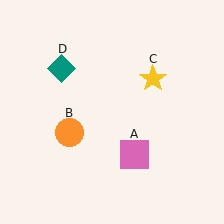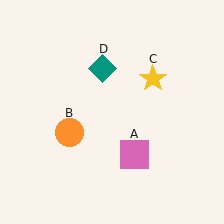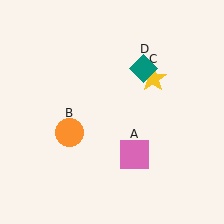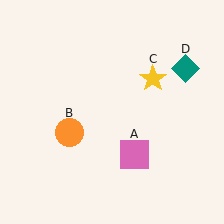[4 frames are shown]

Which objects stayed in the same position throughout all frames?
Pink square (object A) and orange circle (object B) and yellow star (object C) remained stationary.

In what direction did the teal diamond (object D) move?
The teal diamond (object D) moved right.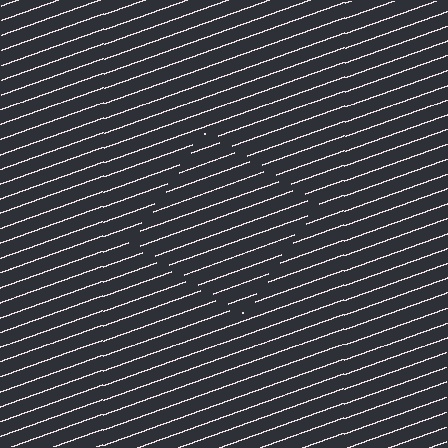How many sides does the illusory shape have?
4 sides — the line-ends trace a square.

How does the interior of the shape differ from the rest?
The interior of the shape contains the same grating, shifted by half a period — the contour is defined by the phase discontinuity where line-ends from the inner and outer gratings abut.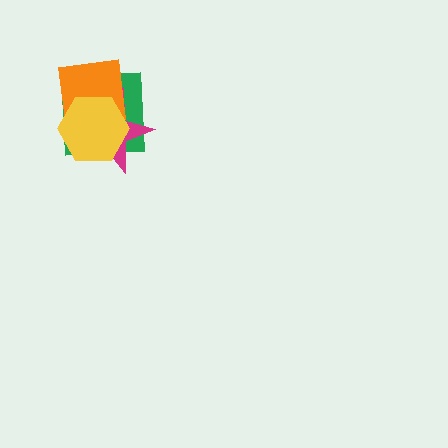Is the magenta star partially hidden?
Yes, it is partially covered by another shape.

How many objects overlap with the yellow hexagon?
3 objects overlap with the yellow hexagon.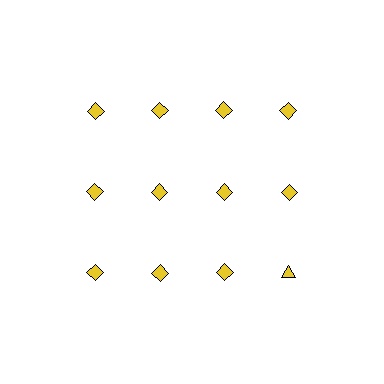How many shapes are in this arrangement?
There are 12 shapes arranged in a grid pattern.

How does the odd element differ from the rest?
It has a different shape: triangle instead of diamond.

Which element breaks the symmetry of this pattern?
The yellow triangle in the third row, second from right column breaks the symmetry. All other shapes are yellow diamonds.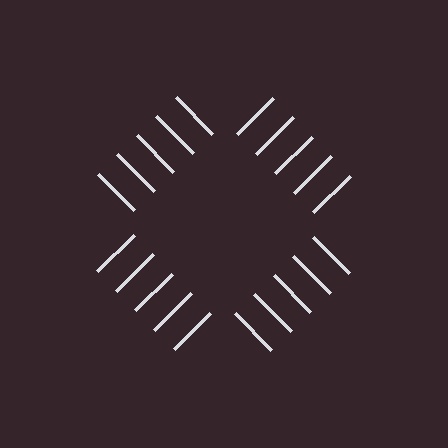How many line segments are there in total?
20 — 5 along each of the 4 edges.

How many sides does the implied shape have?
4 sides — the line-ends trace a square.